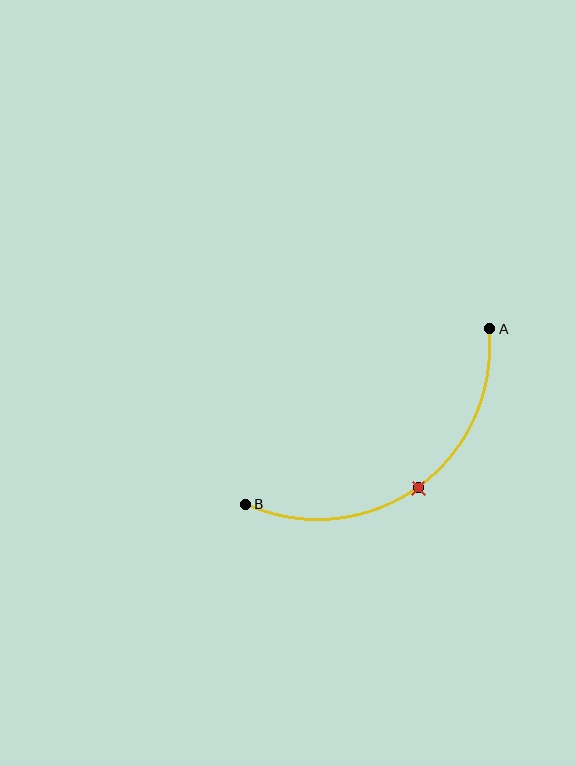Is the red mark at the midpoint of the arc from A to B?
Yes. The red mark lies on the arc at equal arc-length from both A and B — it is the arc midpoint.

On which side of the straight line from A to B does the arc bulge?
The arc bulges below and to the right of the straight line connecting A and B.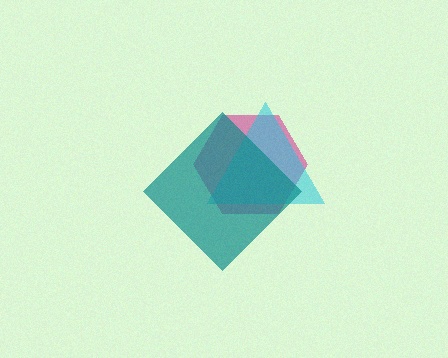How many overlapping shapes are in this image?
There are 3 overlapping shapes in the image.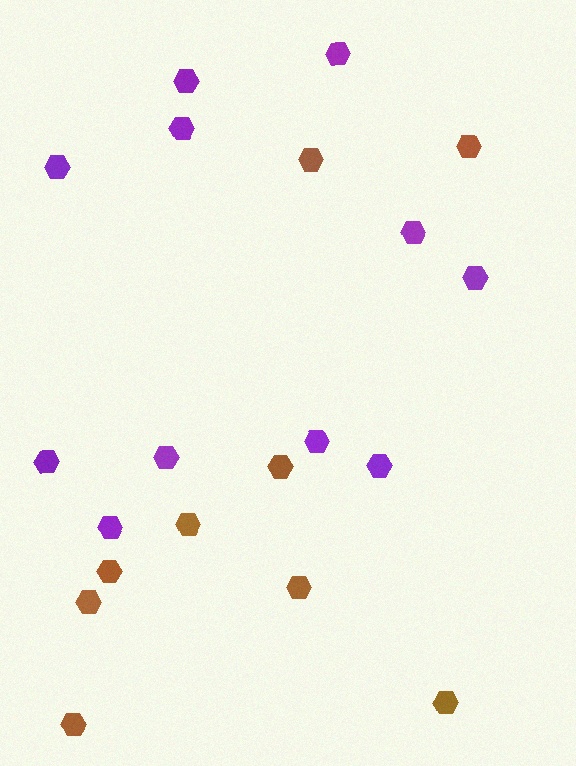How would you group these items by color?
There are 2 groups: one group of brown hexagons (9) and one group of purple hexagons (11).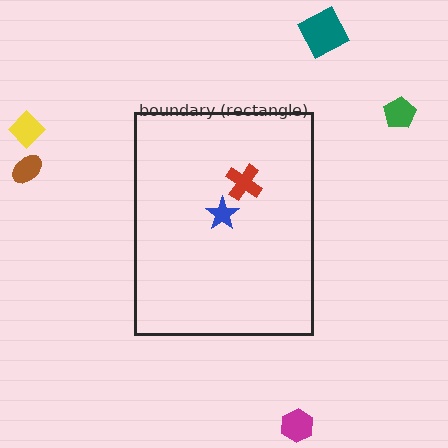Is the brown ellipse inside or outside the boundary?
Outside.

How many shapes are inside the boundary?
2 inside, 5 outside.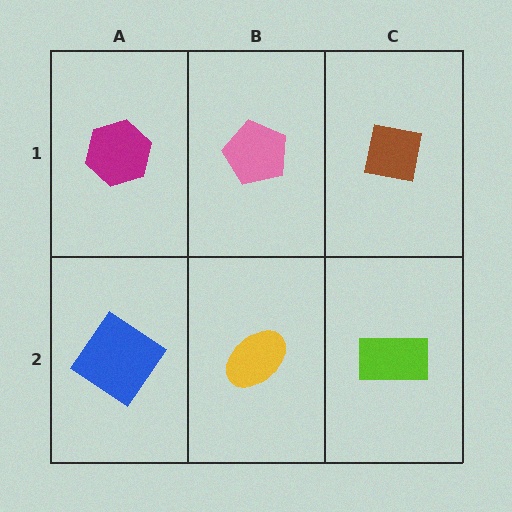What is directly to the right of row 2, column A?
A yellow ellipse.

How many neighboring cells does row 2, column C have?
2.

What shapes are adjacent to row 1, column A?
A blue diamond (row 2, column A), a pink pentagon (row 1, column B).